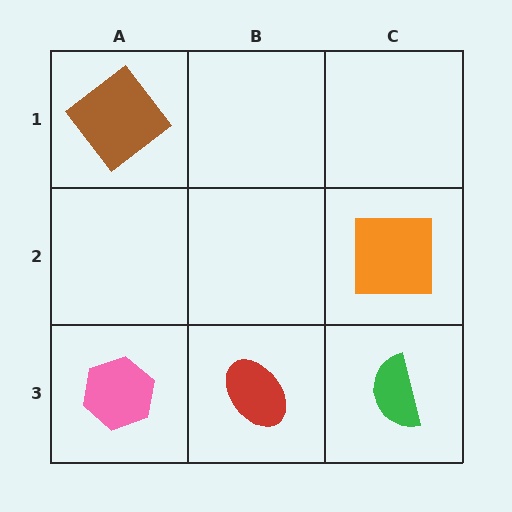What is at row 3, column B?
A red ellipse.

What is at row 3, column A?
A pink hexagon.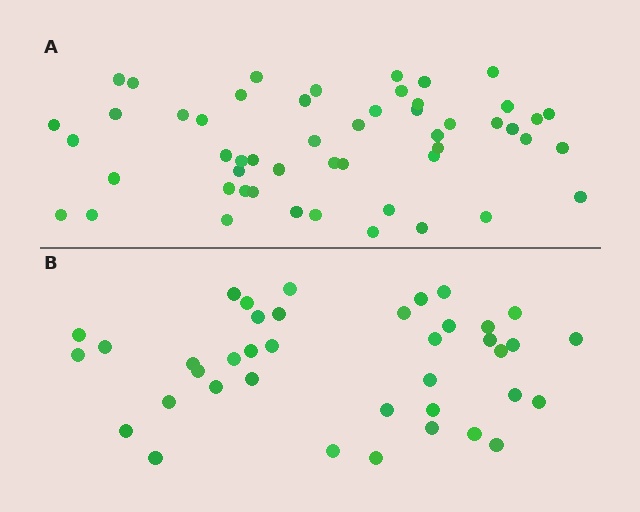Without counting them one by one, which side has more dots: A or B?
Region A (the top region) has more dots.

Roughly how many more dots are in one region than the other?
Region A has approximately 15 more dots than region B.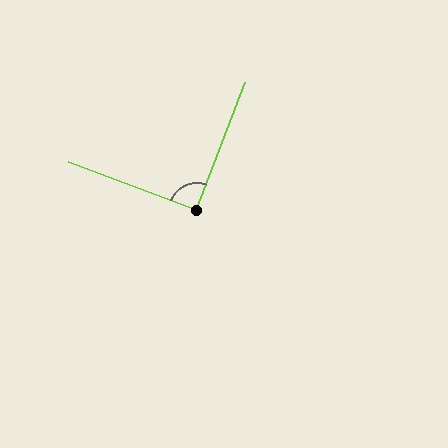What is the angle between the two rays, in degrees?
Approximately 90 degrees.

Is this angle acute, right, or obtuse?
It is approximately a right angle.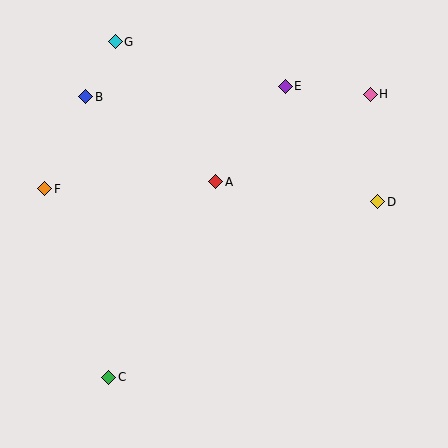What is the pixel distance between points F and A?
The distance between F and A is 172 pixels.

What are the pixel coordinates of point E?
Point E is at (285, 86).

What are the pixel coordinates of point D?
Point D is at (378, 202).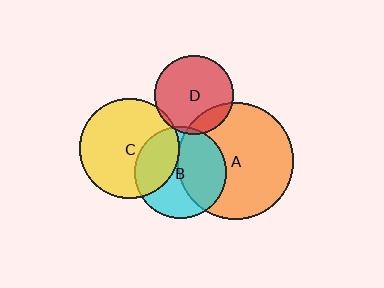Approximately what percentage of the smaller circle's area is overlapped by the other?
Approximately 5%.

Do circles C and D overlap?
Yes.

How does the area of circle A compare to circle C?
Approximately 1.3 times.